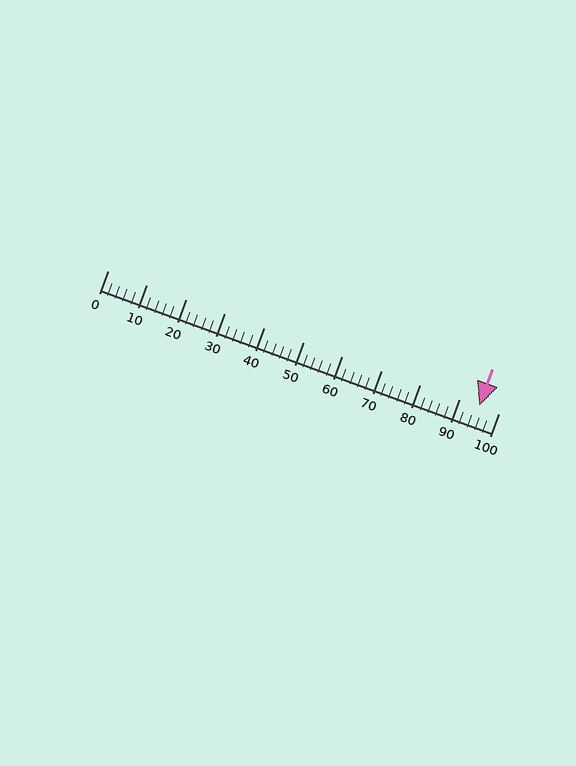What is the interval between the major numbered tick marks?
The major tick marks are spaced 10 units apart.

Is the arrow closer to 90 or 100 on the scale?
The arrow is closer to 100.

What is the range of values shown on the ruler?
The ruler shows values from 0 to 100.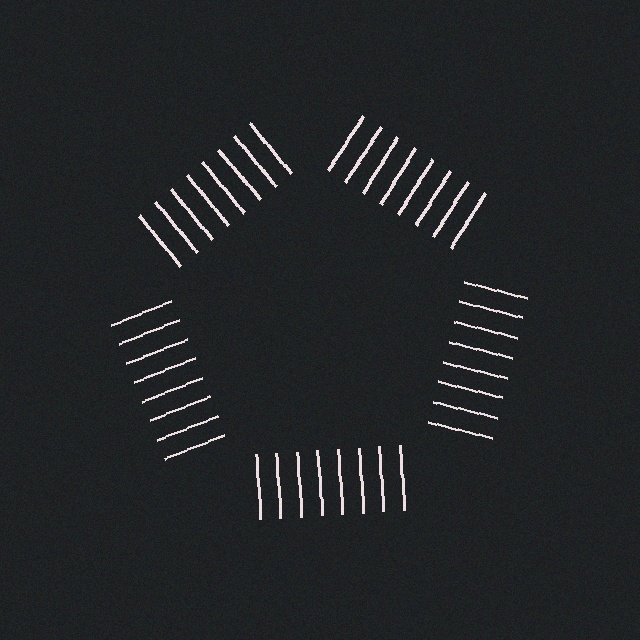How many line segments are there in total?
40 — 8 along each of the 5 edges.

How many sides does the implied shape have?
5 sides — the line-ends trace a pentagon.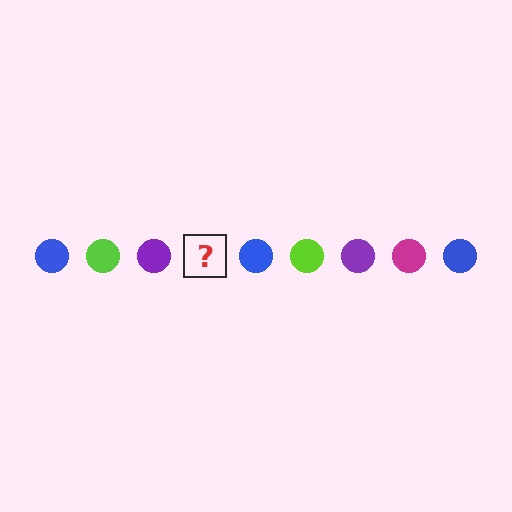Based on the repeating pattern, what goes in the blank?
The blank should be a magenta circle.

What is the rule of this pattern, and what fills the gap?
The rule is that the pattern cycles through blue, lime, purple, magenta circles. The gap should be filled with a magenta circle.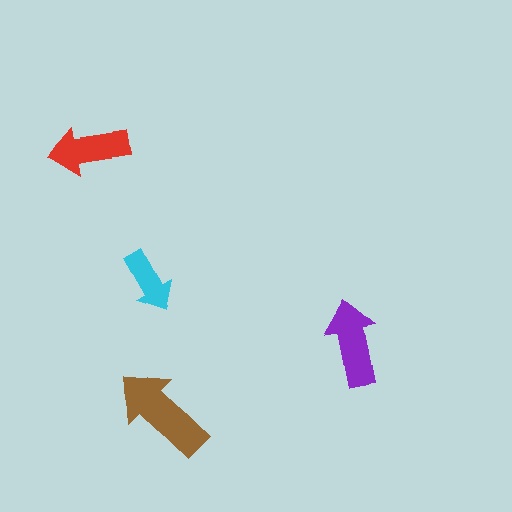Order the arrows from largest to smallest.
the brown one, the purple one, the red one, the cyan one.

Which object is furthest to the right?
The purple arrow is rightmost.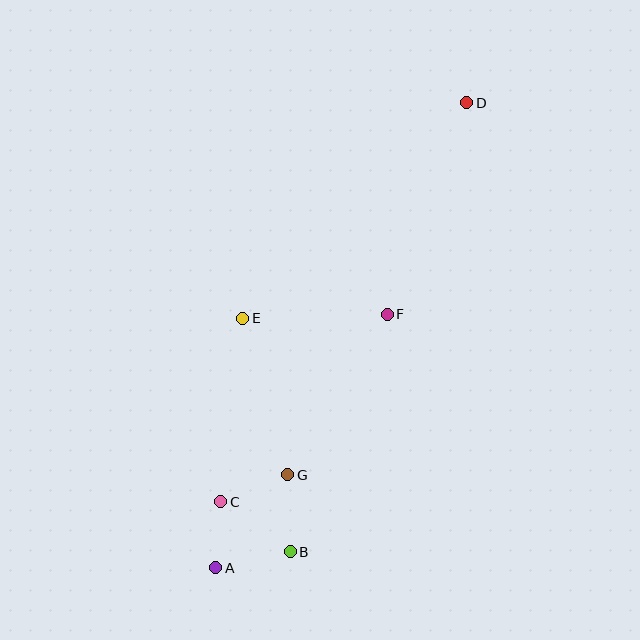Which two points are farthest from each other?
Points A and D are farthest from each other.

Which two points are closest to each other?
Points A and C are closest to each other.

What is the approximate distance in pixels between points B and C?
The distance between B and C is approximately 86 pixels.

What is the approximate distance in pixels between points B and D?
The distance between B and D is approximately 483 pixels.